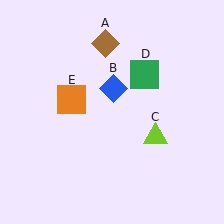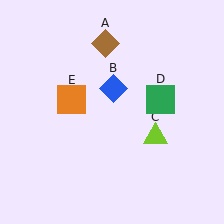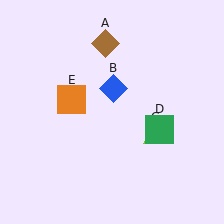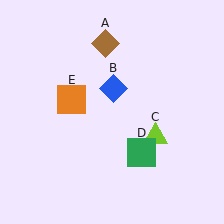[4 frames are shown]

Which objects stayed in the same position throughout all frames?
Brown diamond (object A) and blue diamond (object B) and lime triangle (object C) and orange square (object E) remained stationary.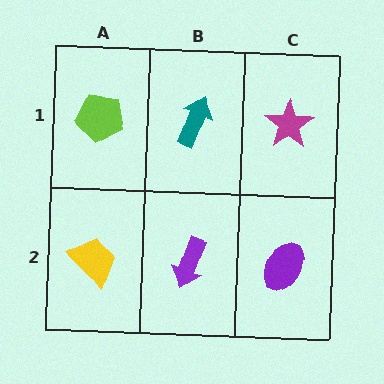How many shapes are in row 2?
3 shapes.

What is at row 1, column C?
A magenta star.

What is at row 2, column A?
A yellow trapezoid.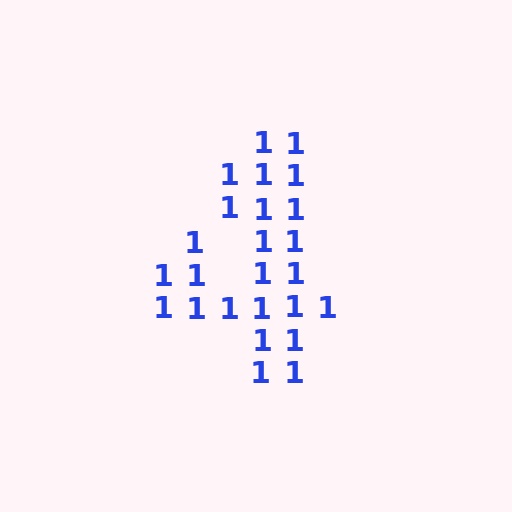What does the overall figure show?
The overall figure shows the digit 4.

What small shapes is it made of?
It is made of small digit 1's.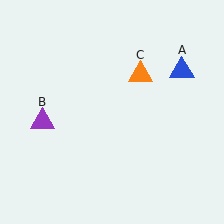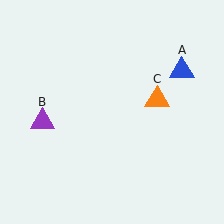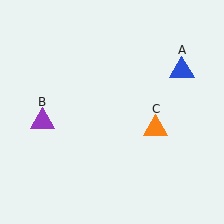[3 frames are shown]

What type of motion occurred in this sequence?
The orange triangle (object C) rotated clockwise around the center of the scene.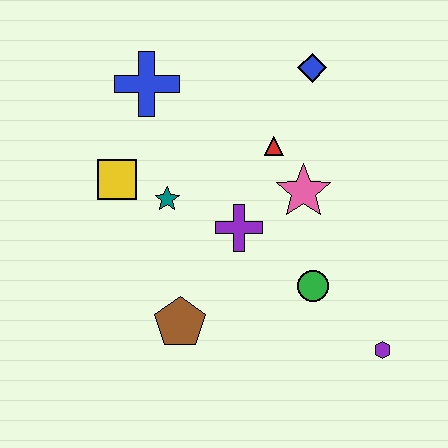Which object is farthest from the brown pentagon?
The blue diamond is farthest from the brown pentagon.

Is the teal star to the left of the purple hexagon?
Yes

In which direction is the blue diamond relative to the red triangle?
The blue diamond is above the red triangle.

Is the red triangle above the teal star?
Yes